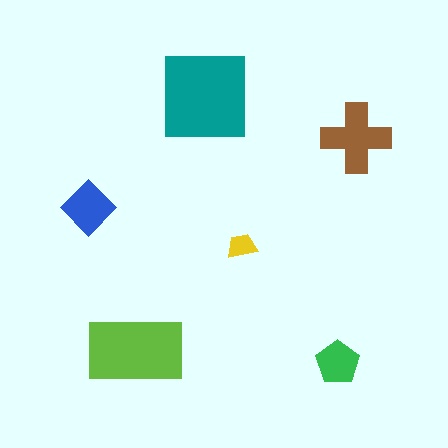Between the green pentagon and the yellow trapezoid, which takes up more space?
The green pentagon.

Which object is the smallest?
The yellow trapezoid.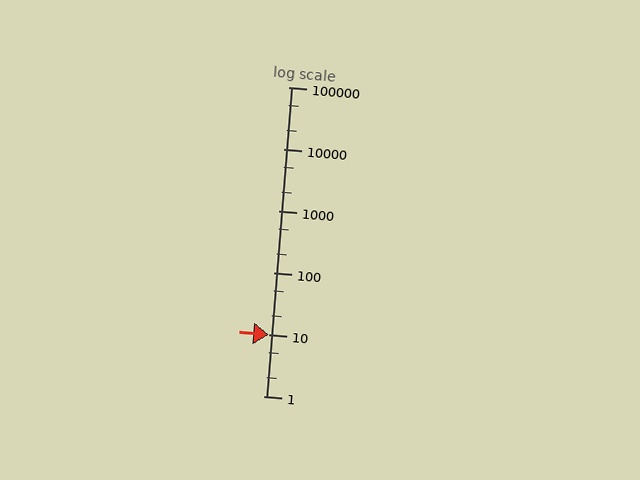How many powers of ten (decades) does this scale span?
The scale spans 5 decades, from 1 to 100000.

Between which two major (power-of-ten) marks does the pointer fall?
The pointer is between 1 and 10.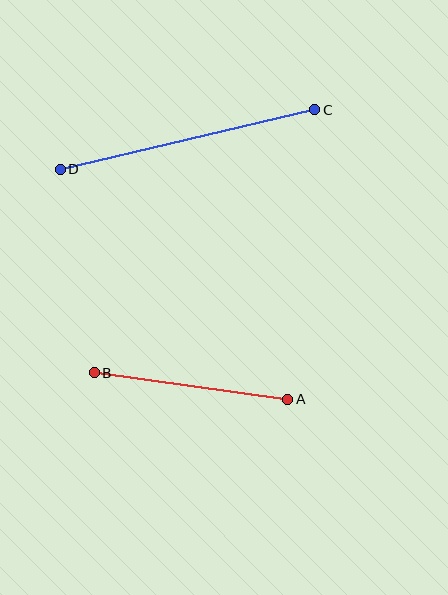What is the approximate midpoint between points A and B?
The midpoint is at approximately (191, 386) pixels.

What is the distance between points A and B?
The distance is approximately 195 pixels.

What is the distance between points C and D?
The distance is approximately 261 pixels.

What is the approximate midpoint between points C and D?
The midpoint is at approximately (187, 140) pixels.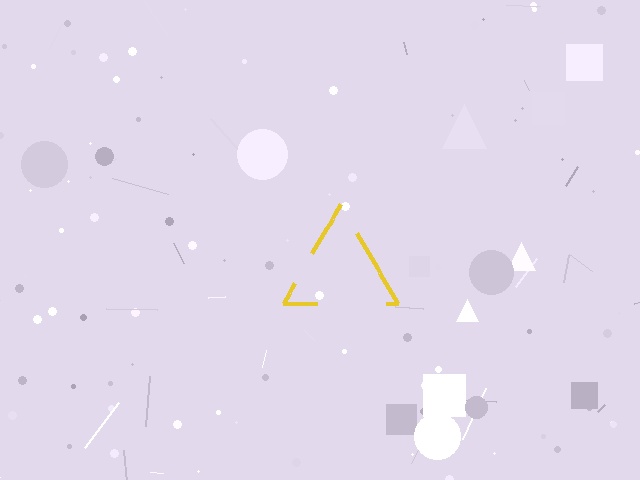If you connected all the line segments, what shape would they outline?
They would outline a triangle.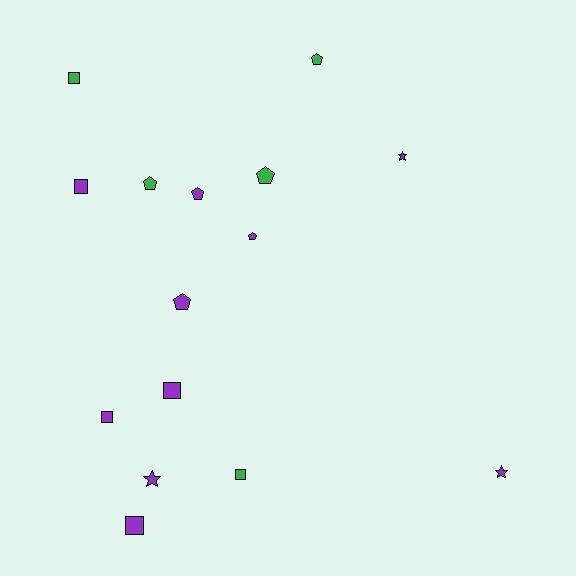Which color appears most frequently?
Purple, with 10 objects.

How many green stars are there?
There are no green stars.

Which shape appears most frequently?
Pentagon, with 6 objects.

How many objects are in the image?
There are 15 objects.